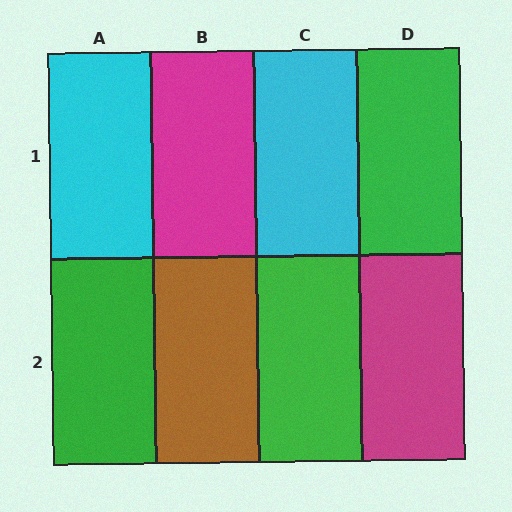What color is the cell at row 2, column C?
Green.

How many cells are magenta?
2 cells are magenta.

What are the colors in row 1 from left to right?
Cyan, magenta, cyan, green.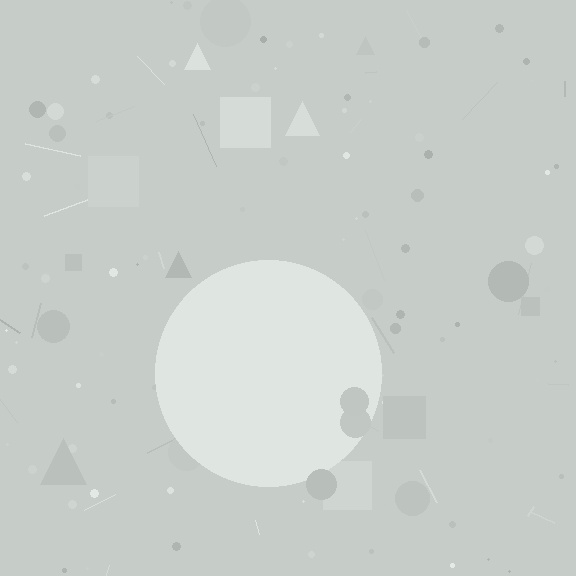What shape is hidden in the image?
A circle is hidden in the image.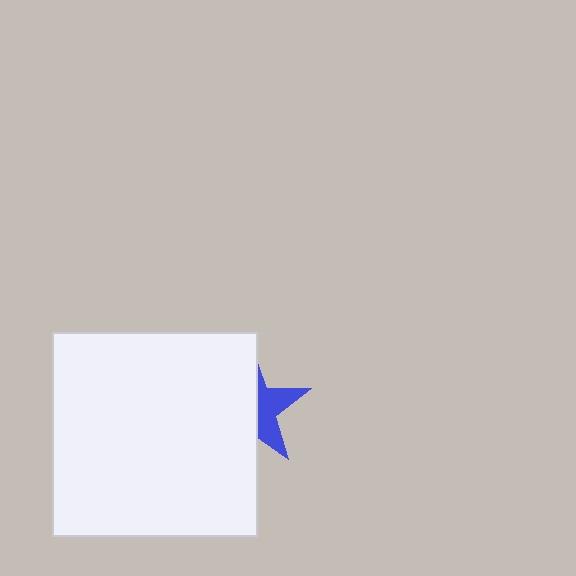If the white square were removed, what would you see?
You would see the complete blue star.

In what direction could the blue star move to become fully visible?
The blue star could move right. That would shift it out from behind the white square entirely.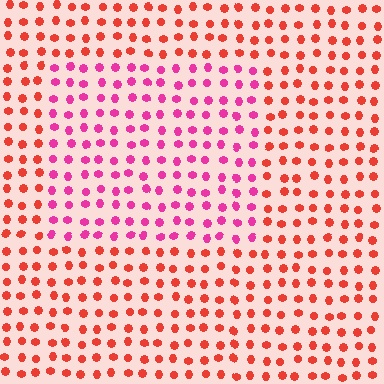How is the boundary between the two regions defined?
The boundary is defined purely by a slight shift in hue (about 41 degrees). Spacing, size, and orientation are identical on both sides.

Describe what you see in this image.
The image is filled with small red elements in a uniform arrangement. A rectangle-shaped region is visible where the elements are tinted to a slightly different hue, forming a subtle color boundary.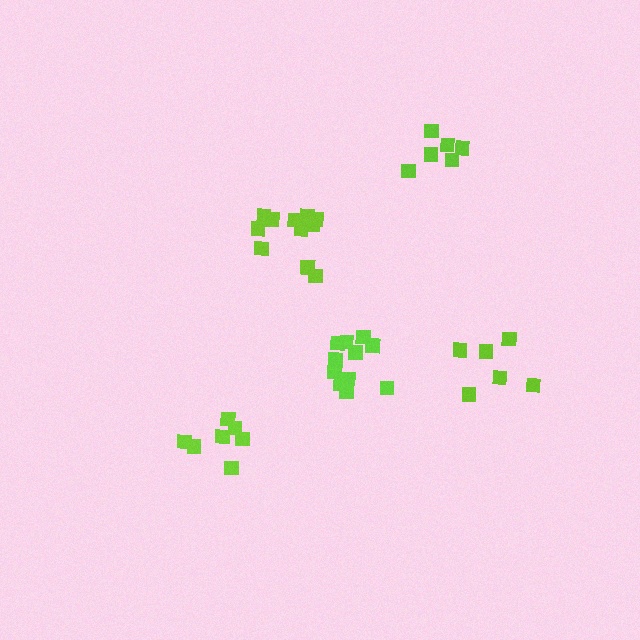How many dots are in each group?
Group 1: 11 dots, Group 2: 7 dots, Group 3: 6 dots, Group 4: 11 dots, Group 5: 6 dots (41 total).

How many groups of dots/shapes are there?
There are 5 groups.